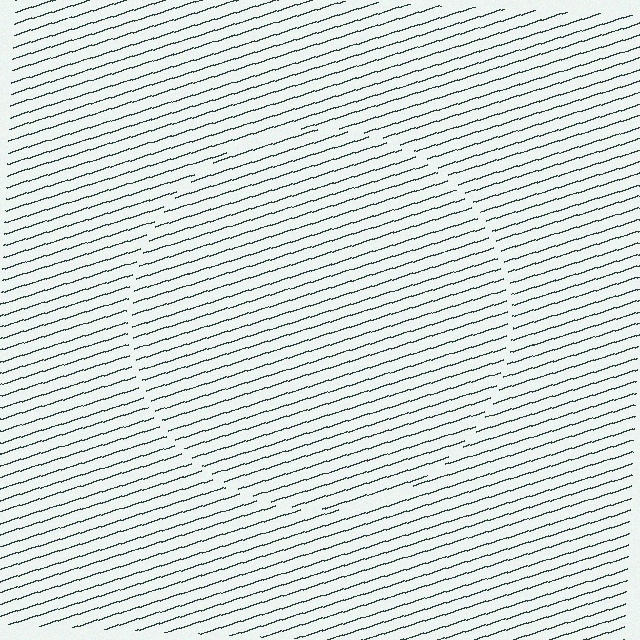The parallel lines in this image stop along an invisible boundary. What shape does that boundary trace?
An illusory circle. The interior of the shape contains the same grating, shifted by half a period — the contour is defined by the phase discontinuity where line-ends from the inner and outer gratings abut.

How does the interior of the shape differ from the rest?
The interior of the shape contains the same grating, shifted by half a period — the contour is defined by the phase discontinuity where line-ends from the inner and outer gratings abut.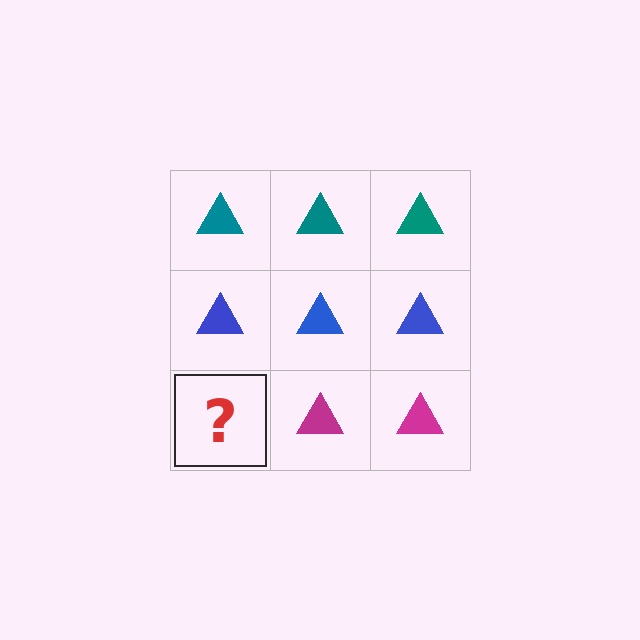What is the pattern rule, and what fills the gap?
The rule is that each row has a consistent color. The gap should be filled with a magenta triangle.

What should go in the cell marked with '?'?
The missing cell should contain a magenta triangle.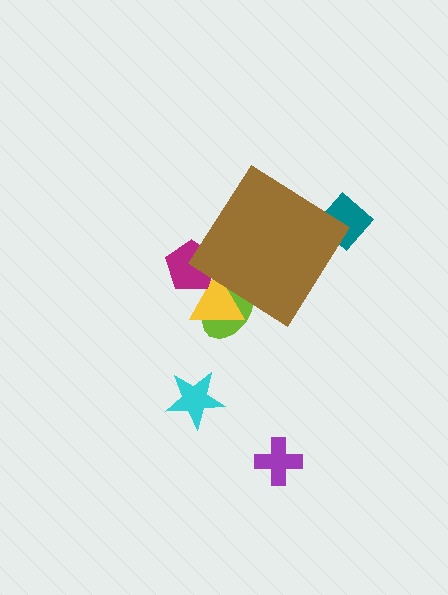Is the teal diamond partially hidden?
Yes, the teal diamond is partially hidden behind the brown diamond.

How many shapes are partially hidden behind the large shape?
4 shapes are partially hidden.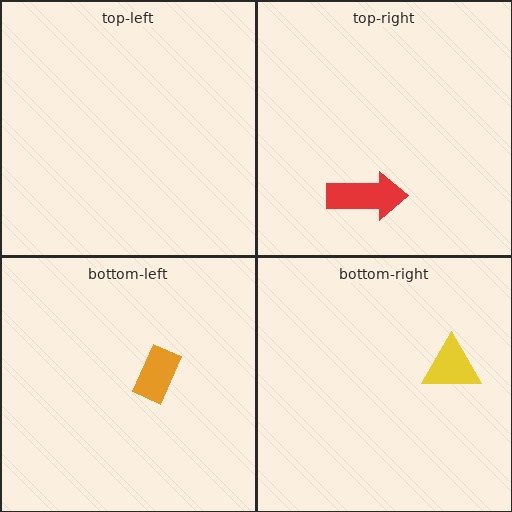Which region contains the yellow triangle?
The bottom-right region.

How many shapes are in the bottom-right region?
1.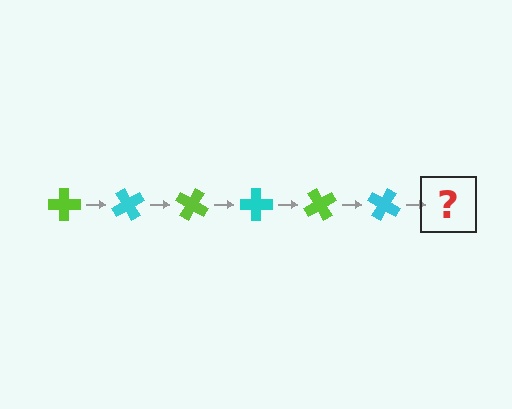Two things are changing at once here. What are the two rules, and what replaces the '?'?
The two rules are that it rotates 60 degrees each step and the color cycles through lime and cyan. The '?' should be a lime cross, rotated 360 degrees from the start.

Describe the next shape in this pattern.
It should be a lime cross, rotated 360 degrees from the start.